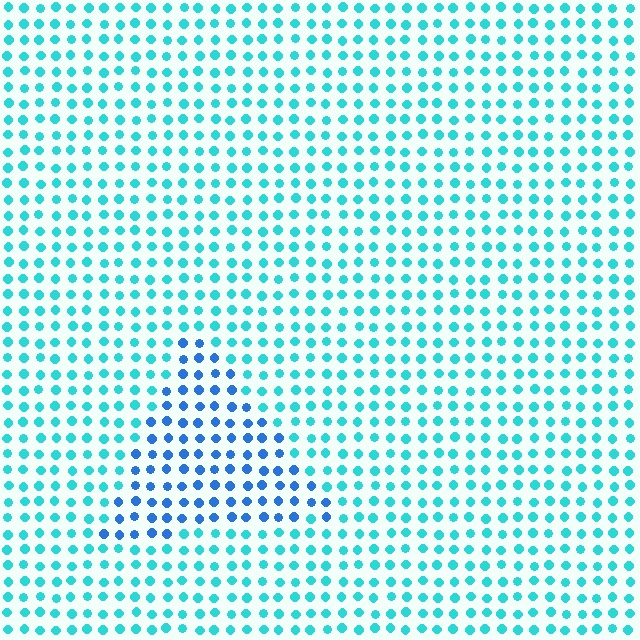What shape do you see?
I see a triangle.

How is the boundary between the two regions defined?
The boundary is defined purely by a slight shift in hue (about 35 degrees). Spacing, size, and orientation are identical on both sides.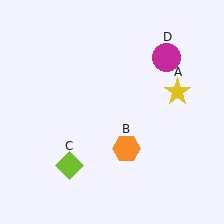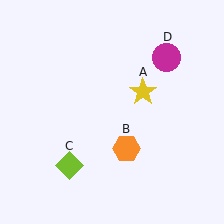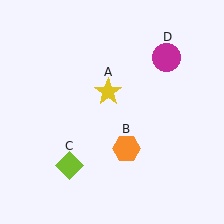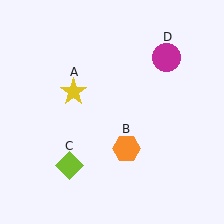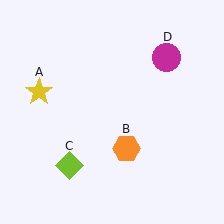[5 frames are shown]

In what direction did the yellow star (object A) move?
The yellow star (object A) moved left.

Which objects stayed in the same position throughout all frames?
Orange hexagon (object B) and lime diamond (object C) and magenta circle (object D) remained stationary.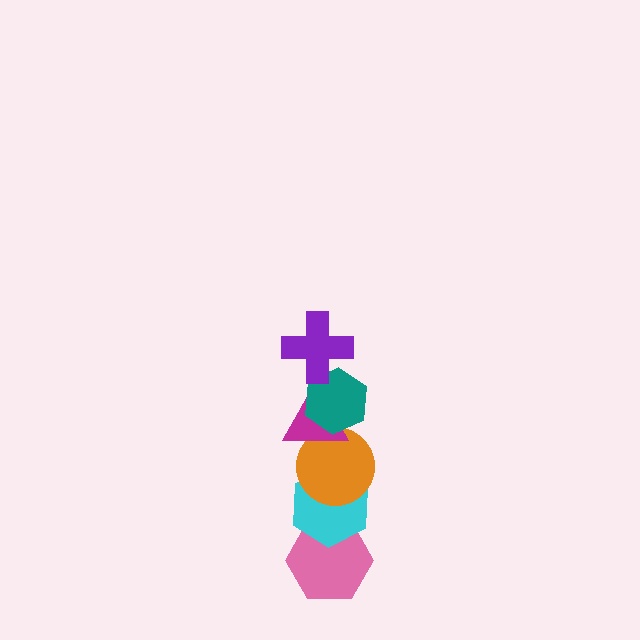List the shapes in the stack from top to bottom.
From top to bottom: the purple cross, the teal hexagon, the magenta triangle, the orange circle, the cyan hexagon, the pink hexagon.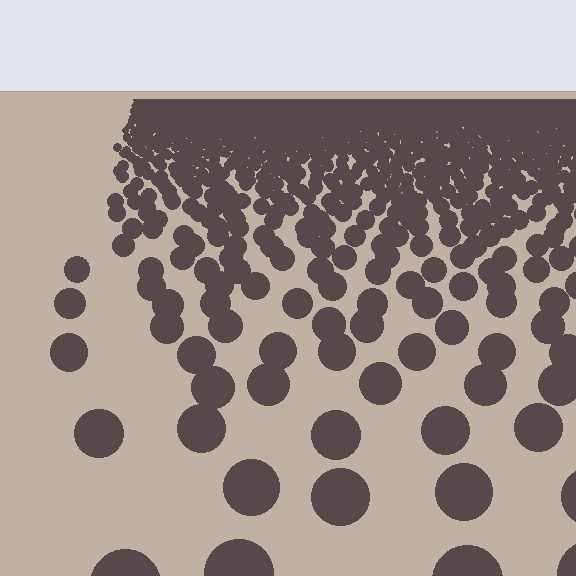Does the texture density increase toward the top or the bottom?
Density increases toward the top.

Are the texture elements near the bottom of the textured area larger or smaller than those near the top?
Larger. Near the bottom, elements are closer to the viewer and appear at a bigger on-screen size.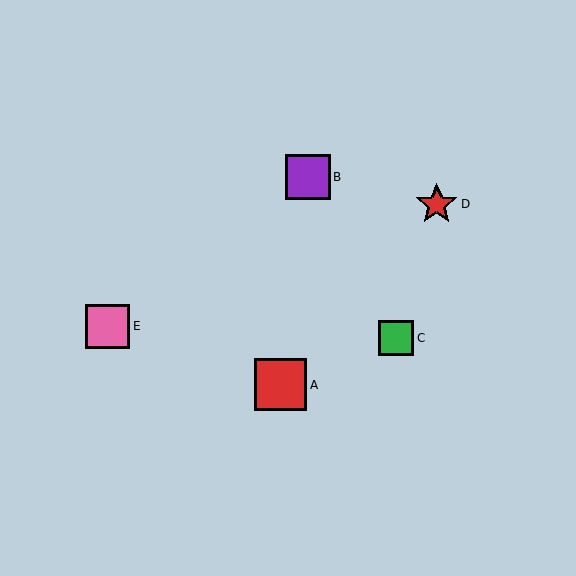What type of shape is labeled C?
Shape C is a green square.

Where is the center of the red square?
The center of the red square is at (281, 385).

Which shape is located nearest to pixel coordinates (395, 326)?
The green square (labeled C) at (396, 338) is nearest to that location.